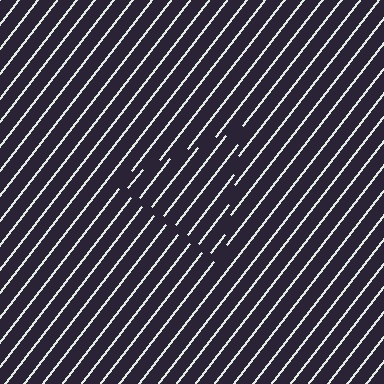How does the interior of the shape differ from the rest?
The interior of the shape contains the same grating, shifted by half a period — the contour is defined by the phase discontinuity where line-ends from the inner and outer gratings abut.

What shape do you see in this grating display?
An illusory triangle. The interior of the shape contains the same grating, shifted by half a period — the contour is defined by the phase discontinuity where line-ends from the inner and outer gratings abut.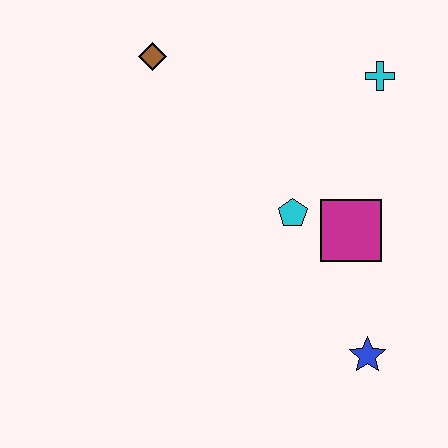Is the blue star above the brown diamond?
No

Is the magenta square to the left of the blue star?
Yes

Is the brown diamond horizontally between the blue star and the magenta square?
No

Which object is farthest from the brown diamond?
The blue star is farthest from the brown diamond.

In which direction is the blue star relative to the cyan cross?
The blue star is below the cyan cross.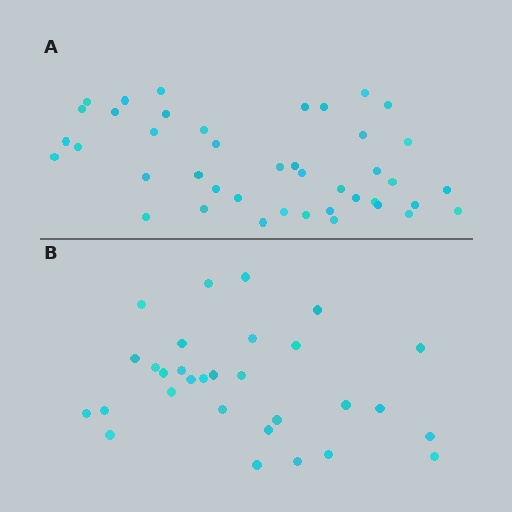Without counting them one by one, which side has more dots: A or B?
Region A (the top region) has more dots.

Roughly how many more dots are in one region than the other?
Region A has roughly 12 or so more dots than region B.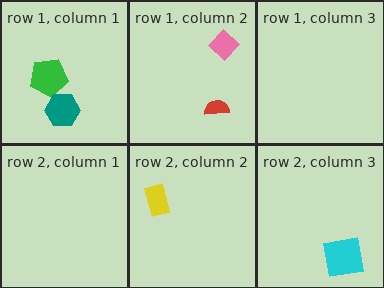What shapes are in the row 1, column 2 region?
The pink diamond, the red semicircle.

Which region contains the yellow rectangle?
The row 2, column 2 region.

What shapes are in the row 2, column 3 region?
The cyan square.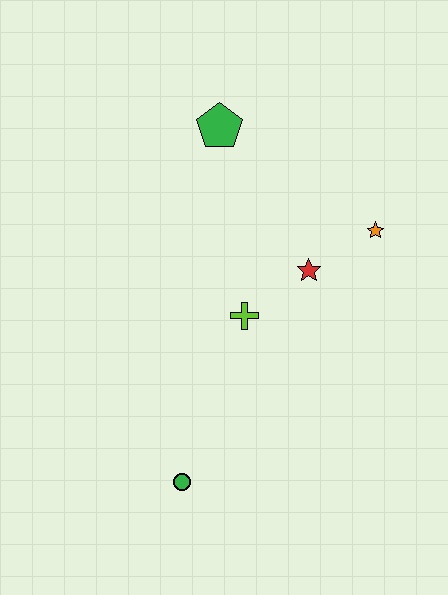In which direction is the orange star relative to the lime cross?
The orange star is to the right of the lime cross.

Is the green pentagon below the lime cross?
No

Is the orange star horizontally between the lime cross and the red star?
No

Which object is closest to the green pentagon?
The red star is closest to the green pentagon.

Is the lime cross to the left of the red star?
Yes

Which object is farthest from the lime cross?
The green pentagon is farthest from the lime cross.